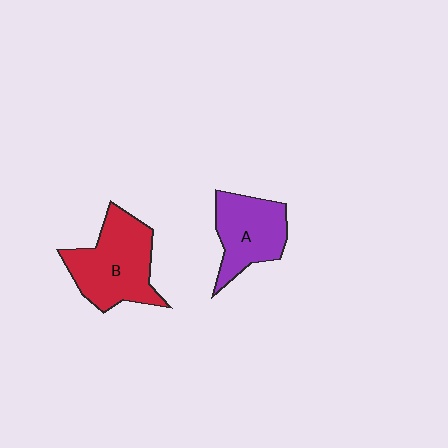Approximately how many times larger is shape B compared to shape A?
Approximately 1.3 times.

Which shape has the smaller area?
Shape A (purple).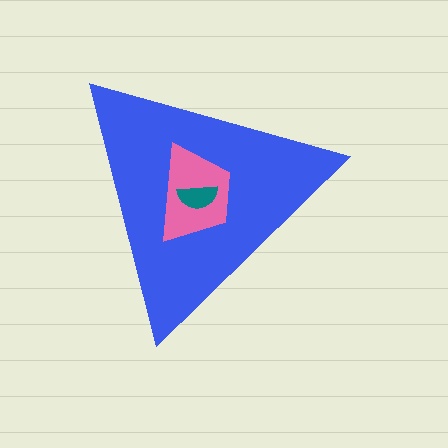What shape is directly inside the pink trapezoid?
The teal semicircle.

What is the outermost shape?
The blue triangle.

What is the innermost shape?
The teal semicircle.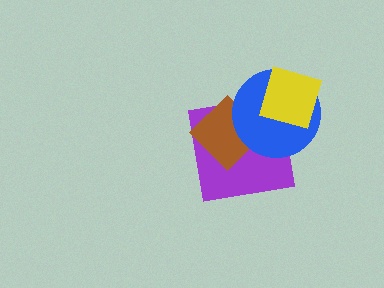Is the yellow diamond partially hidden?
No, no other shape covers it.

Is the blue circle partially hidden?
Yes, it is partially covered by another shape.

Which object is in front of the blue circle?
The yellow diamond is in front of the blue circle.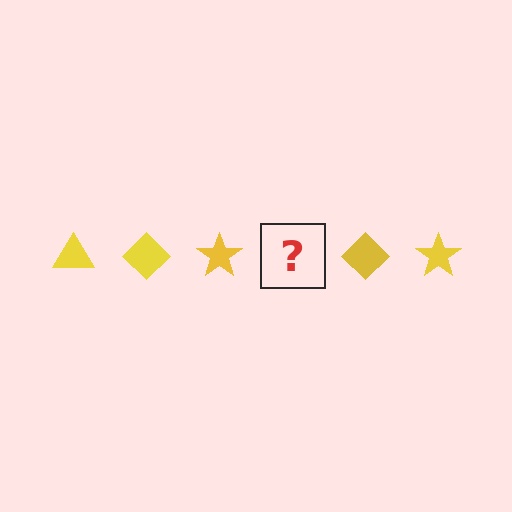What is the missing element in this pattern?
The missing element is a yellow triangle.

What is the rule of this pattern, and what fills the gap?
The rule is that the pattern cycles through triangle, diamond, star shapes in yellow. The gap should be filled with a yellow triangle.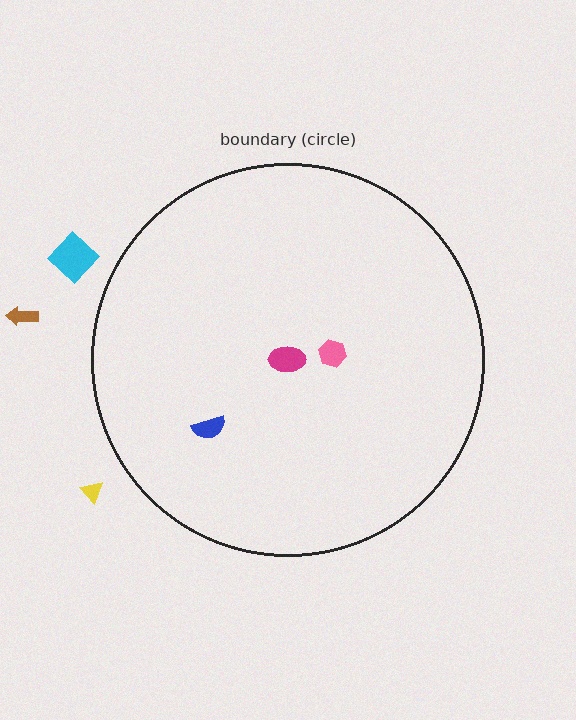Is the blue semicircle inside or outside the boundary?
Inside.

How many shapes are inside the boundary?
3 inside, 3 outside.